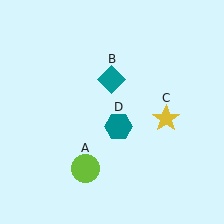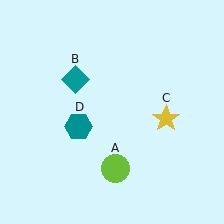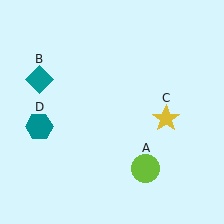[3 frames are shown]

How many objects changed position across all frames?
3 objects changed position: lime circle (object A), teal diamond (object B), teal hexagon (object D).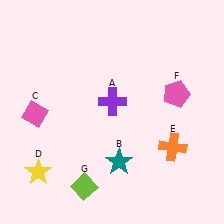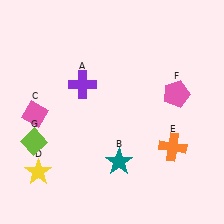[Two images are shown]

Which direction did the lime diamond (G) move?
The lime diamond (G) moved left.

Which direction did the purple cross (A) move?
The purple cross (A) moved left.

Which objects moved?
The objects that moved are: the purple cross (A), the lime diamond (G).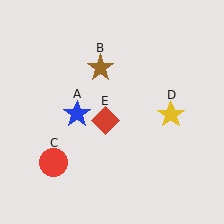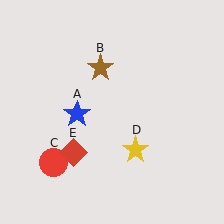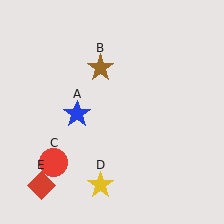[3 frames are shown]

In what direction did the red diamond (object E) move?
The red diamond (object E) moved down and to the left.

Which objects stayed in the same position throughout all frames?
Blue star (object A) and brown star (object B) and red circle (object C) remained stationary.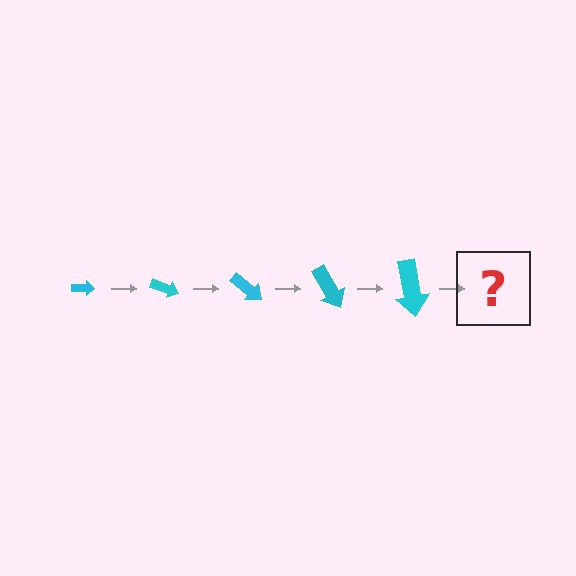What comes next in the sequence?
The next element should be an arrow, larger than the previous one and rotated 100 degrees from the start.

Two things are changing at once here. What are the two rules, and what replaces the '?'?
The two rules are that the arrow grows larger each step and it rotates 20 degrees each step. The '?' should be an arrow, larger than the previous one and rotated 100 degrees from the start.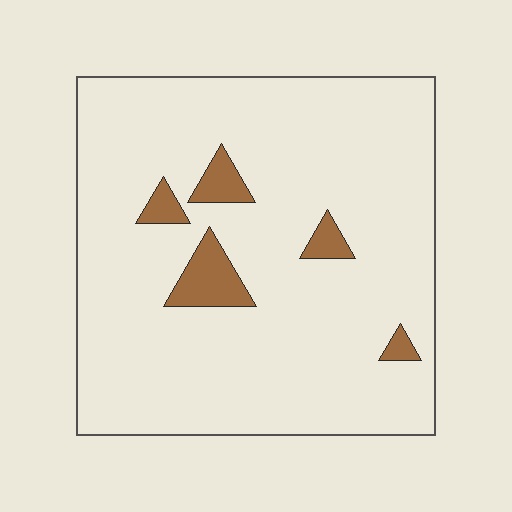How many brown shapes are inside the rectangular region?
5.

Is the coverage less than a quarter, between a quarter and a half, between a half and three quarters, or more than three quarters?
Less than a quarter.